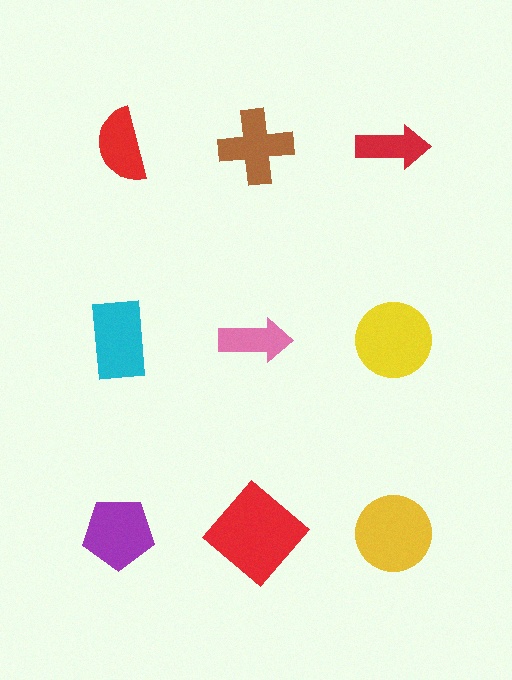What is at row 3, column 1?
A purple pentagon.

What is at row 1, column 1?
A red semicircle.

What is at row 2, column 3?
A yellow circle.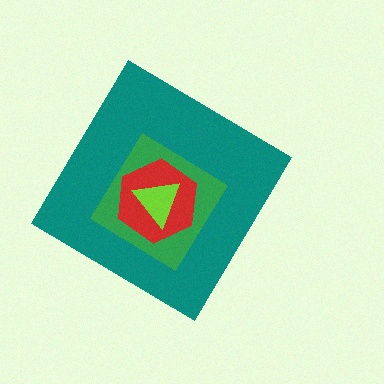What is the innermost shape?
The lime triangle.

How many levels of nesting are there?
4.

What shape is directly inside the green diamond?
The red hexagon.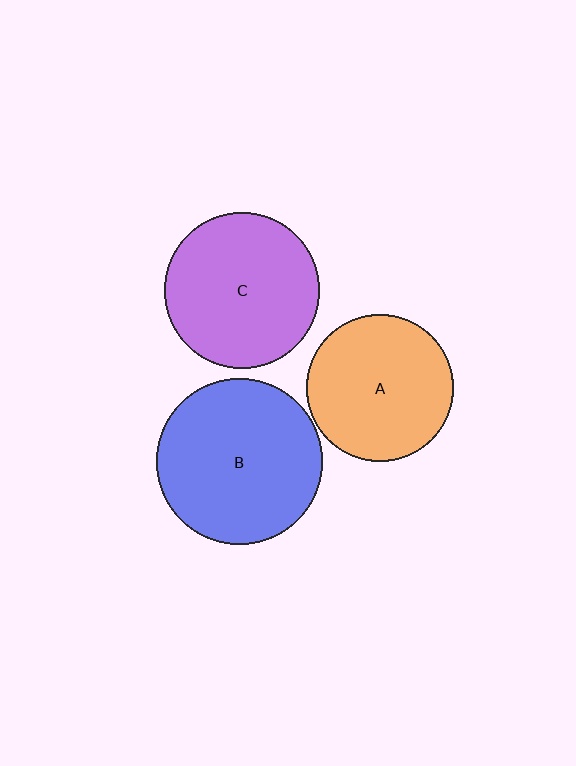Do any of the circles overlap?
No, none of the circles overlap.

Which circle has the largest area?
Circle B (blue).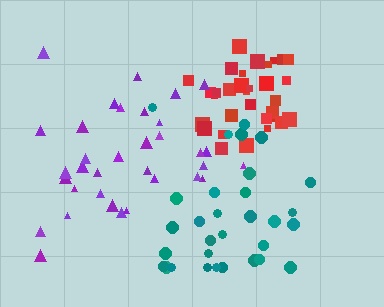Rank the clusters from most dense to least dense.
red, purple, teal.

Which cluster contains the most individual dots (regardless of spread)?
Purple (35).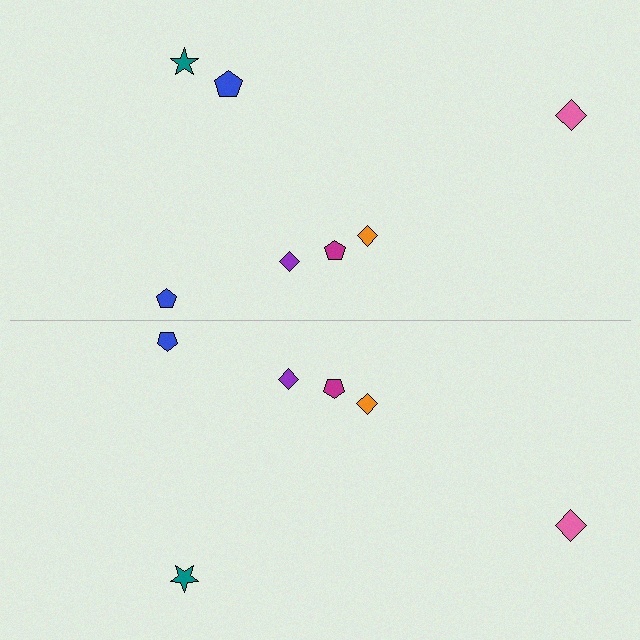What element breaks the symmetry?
A blue pentagon is missing from the bottom side.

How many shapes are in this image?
There are 13 shapes in this image.